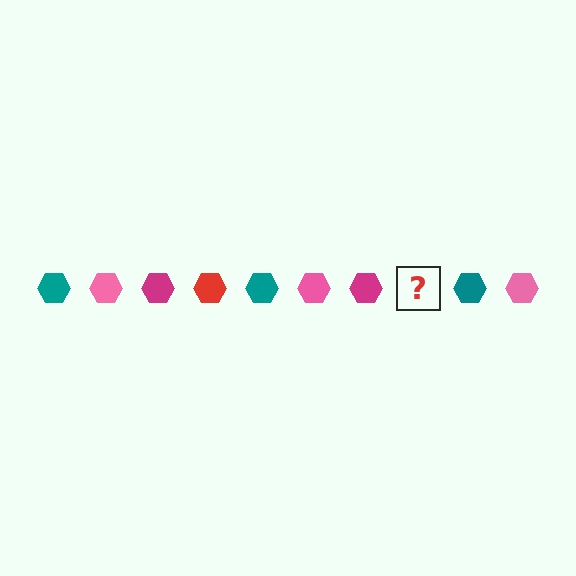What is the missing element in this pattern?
The missing element is a red hexagon.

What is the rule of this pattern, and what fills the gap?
The rule is that the pattern cycles through teal, pink, magenta, red hexagons. The gap should be filled with a red hexagon.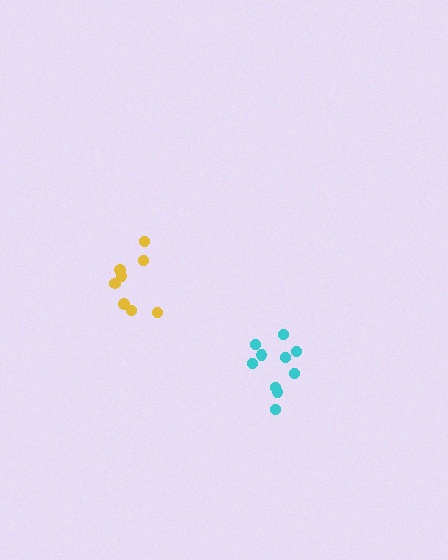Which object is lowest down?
The cyan cluster is bottommost.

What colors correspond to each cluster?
The clusters are colored: cyan, yellow.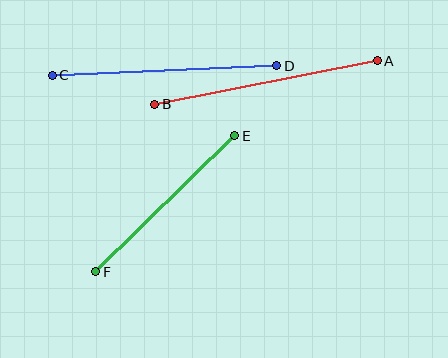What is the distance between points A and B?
The distance is approximately 226 pixels.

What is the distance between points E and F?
The distance is approximately 195 pixels.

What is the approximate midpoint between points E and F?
The midpoint is at approximately (165, 204) pixels.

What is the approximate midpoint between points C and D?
The midpoint is at approximately (164, 70) pixels.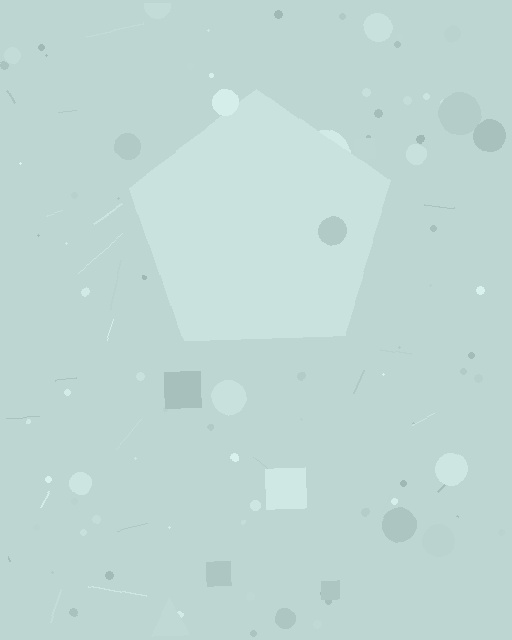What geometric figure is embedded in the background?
A pentagon is embedded in the background.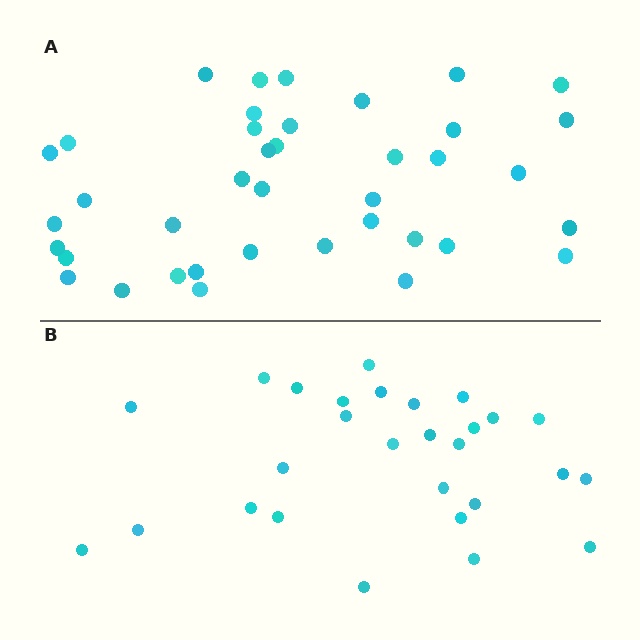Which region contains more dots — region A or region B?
Region A (the top region) has more dots.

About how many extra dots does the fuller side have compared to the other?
Region A has roughly 12 or so more dots than region B.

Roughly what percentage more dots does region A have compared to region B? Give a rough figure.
About 40% more.